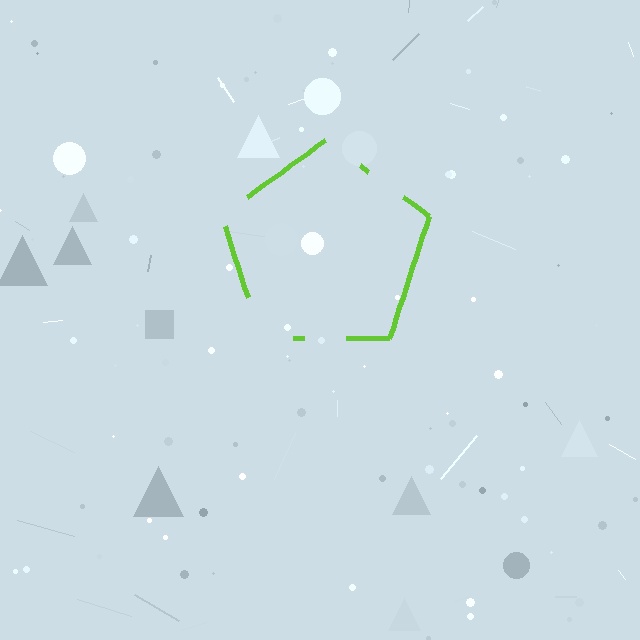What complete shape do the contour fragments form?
The contour fragments form a pentagon.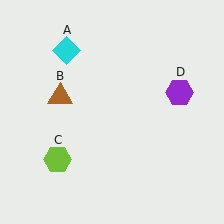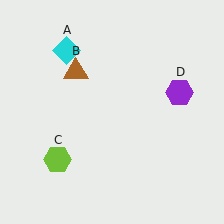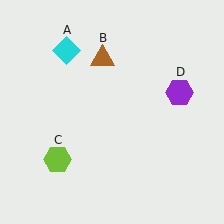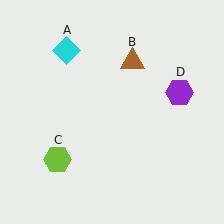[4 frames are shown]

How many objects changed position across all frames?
1 object changed position: brown triangle (object B).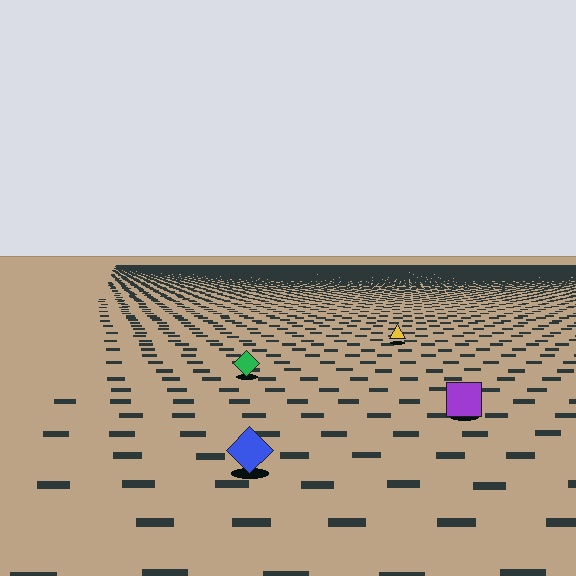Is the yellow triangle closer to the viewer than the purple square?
No. The purple square is closer — you can tell from the texture gradient: the ground texture is coarser near it.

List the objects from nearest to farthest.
From nearest to farthest: the blue diamond, the purple square, the green diamond, the yellow triangle.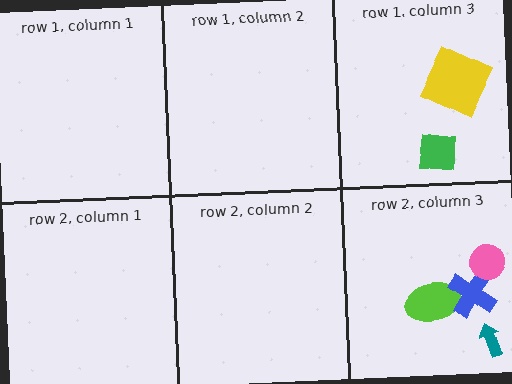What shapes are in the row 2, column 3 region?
The lime ellipse, the blue cross, the teal arrow, the pink circle.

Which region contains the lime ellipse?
The row 2, column 3 region.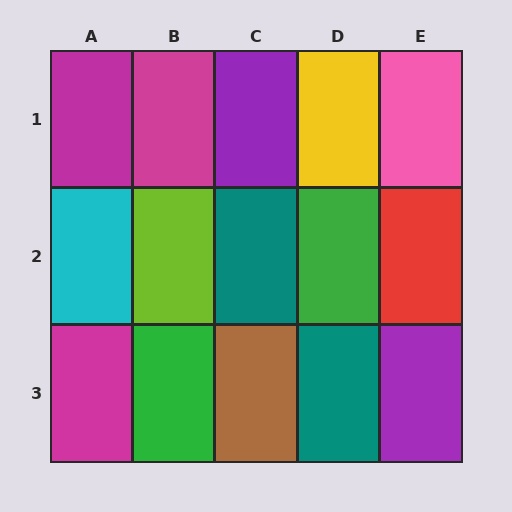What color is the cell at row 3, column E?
Purple.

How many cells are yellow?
1 cell is yellow.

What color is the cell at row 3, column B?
Green.